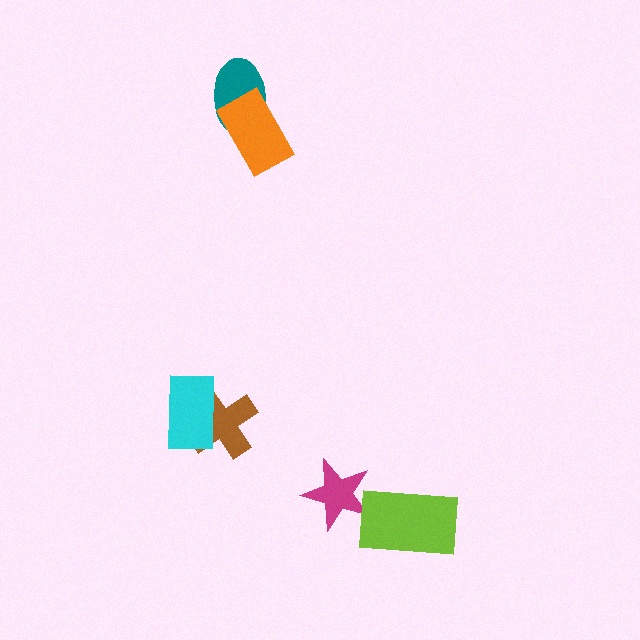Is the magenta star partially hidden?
Yes, it is partially covered by another shape.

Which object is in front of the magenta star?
The lime rectangle is in front of the magenta star.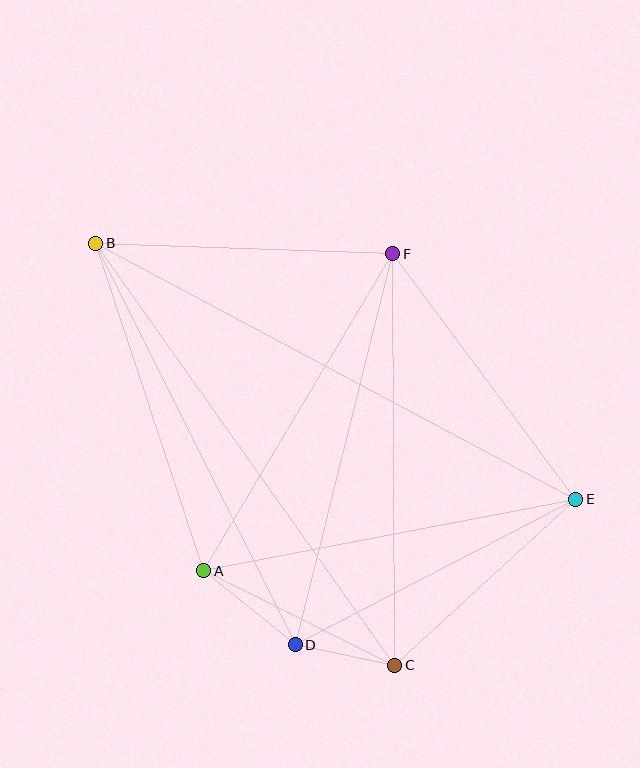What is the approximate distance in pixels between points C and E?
The distance between C and E is approximately 246 pixels.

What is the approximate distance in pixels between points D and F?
The distance between D and F is approximately 403 pixels.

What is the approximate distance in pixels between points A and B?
The distance between A and B is approximately 345 pixels.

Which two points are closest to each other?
Points C and D are closest to each other.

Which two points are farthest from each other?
Points B and E are farthest from each other.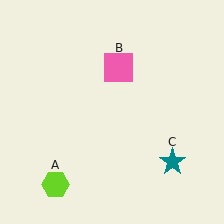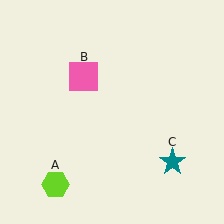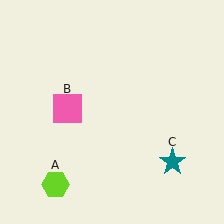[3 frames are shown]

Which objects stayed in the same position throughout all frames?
Lime hexagon (object A) and teal star (object C) remained stationary.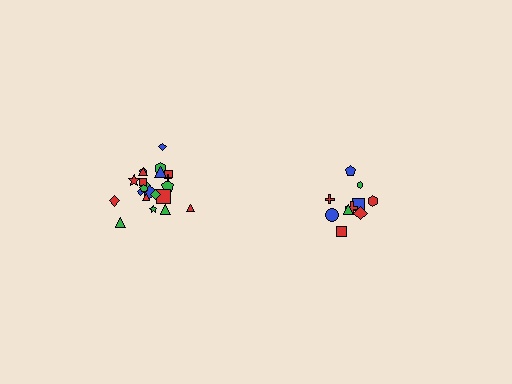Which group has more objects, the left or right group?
The left group.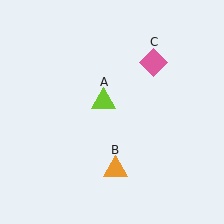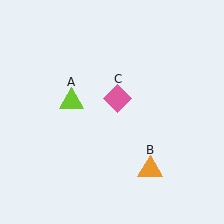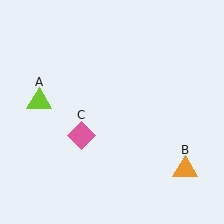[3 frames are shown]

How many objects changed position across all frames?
3 objects changed position: lime triangle (object A), orange triangle (object B), pink diamond (object C).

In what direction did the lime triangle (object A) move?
The lime triangle (object A) moved left.